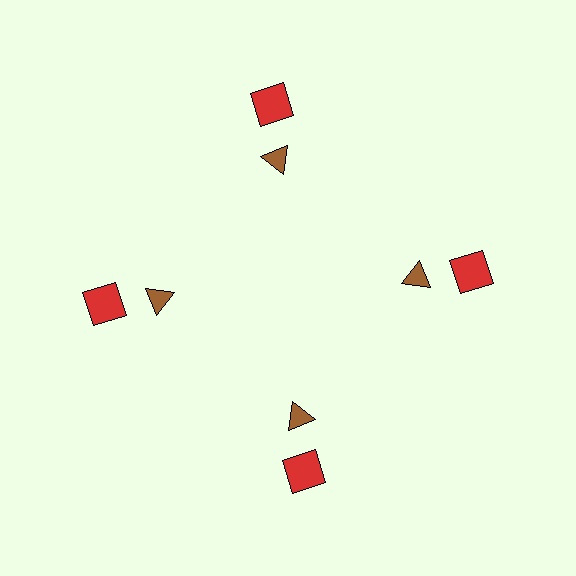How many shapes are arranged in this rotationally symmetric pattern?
There are 8 shapes, arranged in 4 groups of 2.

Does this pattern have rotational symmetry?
Yes, this pattern has 4-fold rotational symmetry. It looks the same after rotating 90 degrees around the center.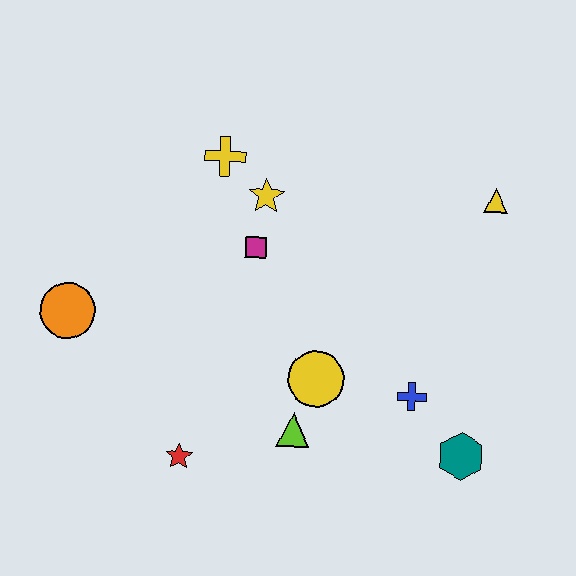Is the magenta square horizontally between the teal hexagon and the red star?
Yes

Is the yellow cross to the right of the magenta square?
No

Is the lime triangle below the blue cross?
Yes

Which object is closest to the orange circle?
The red star is closest to the orange circle.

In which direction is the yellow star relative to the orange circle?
The yellow star is to the right of the orange circle.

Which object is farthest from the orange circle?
The yellow triangle is farthest from the orange circle.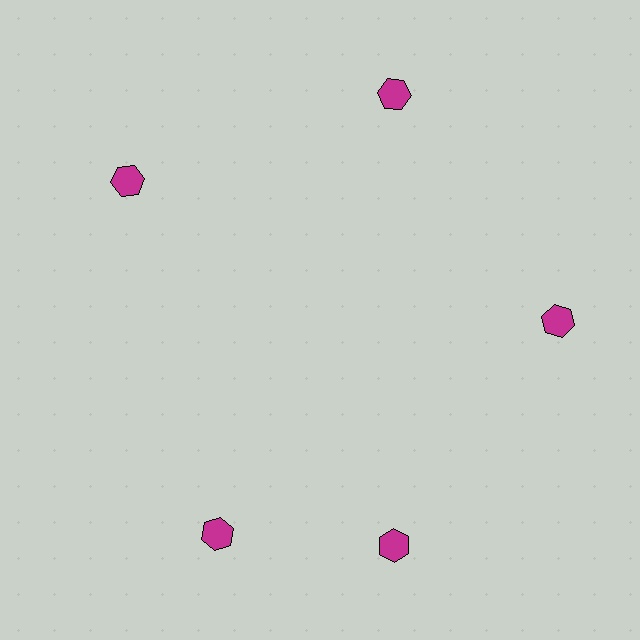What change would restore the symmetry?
The symmetry would be restored by rotating it back into even spacing with its neighbors so that all 5 hexagons sit at equal angles and equal distance from the center.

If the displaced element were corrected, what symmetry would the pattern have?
It would have 5-fold rotational symmetry — the pattern would map onto itself every 72 degrees.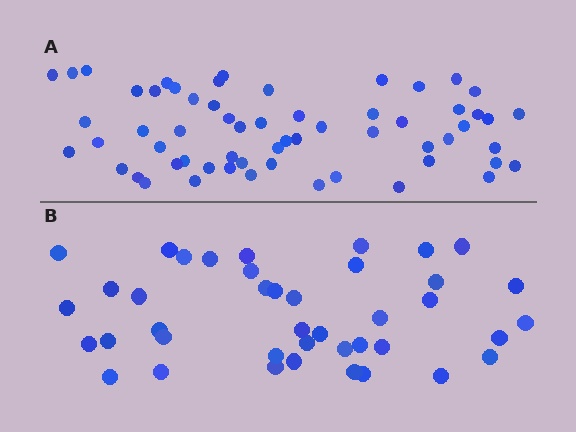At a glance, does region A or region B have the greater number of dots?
Region A (the top region) has more dots.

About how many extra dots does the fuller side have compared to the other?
Region A has approximately 20 more dots than region B.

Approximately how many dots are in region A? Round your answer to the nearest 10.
About 60 dots.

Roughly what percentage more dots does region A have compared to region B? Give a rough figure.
About 45% more.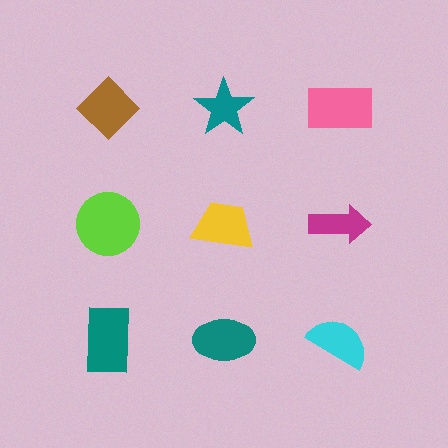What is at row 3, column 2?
A teal ellipse.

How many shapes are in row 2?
3 shapes.